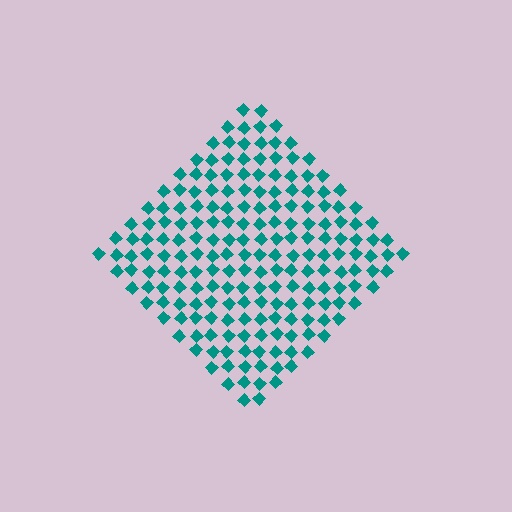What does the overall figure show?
The overall figure shows a diamond.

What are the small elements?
The small elements are diamonds.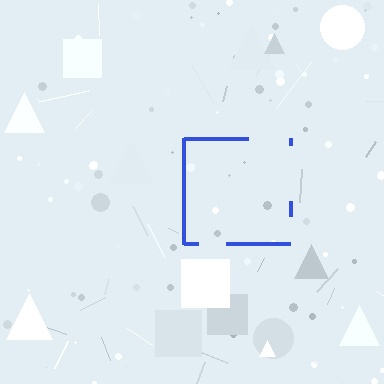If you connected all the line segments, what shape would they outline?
They would outline a square.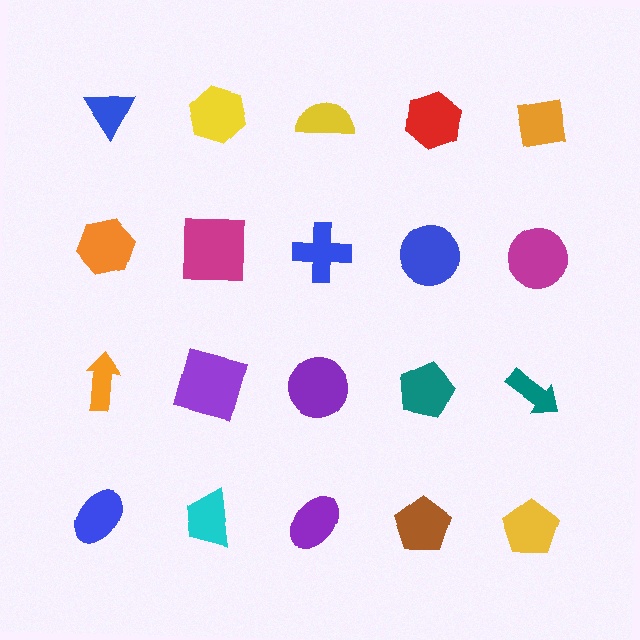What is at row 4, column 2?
A cyan trapezoid.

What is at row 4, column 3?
A purple ellipse.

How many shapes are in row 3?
5 shapes.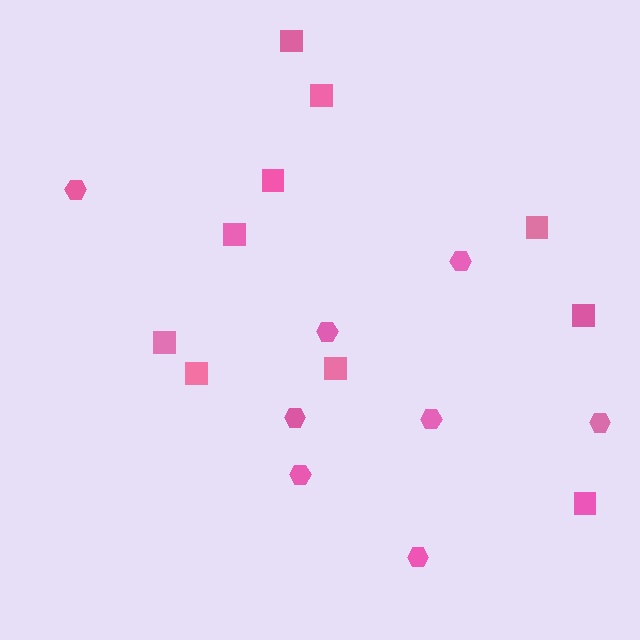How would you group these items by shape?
There are 2 groups: one group of hexagons (8) and one group of squares (10).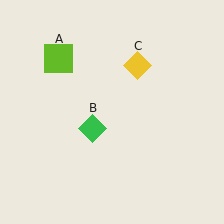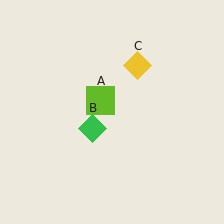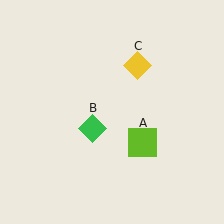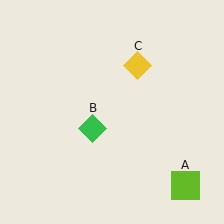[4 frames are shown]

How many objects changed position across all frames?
1 object changed position: lime square (object A).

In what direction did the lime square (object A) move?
The lime square (object A) moved down and to the right.